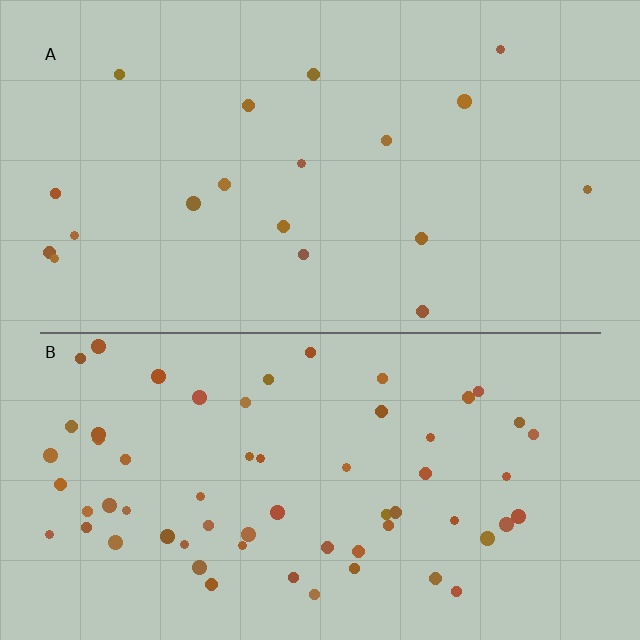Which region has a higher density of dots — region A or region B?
B (the bottom).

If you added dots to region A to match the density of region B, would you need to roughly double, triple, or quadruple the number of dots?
Approximately triple.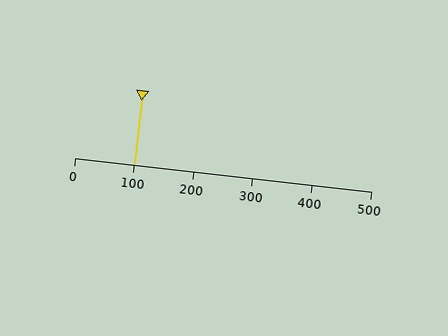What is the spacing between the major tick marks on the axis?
The major ticks are spaced 100 apart.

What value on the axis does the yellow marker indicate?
The marker indicates approximately 100.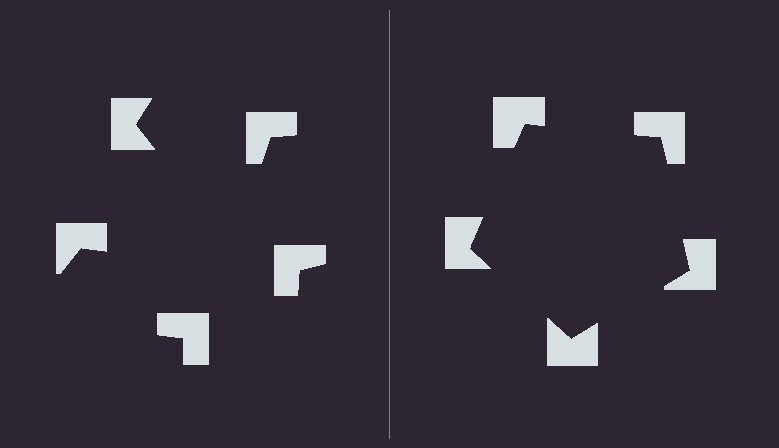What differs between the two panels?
The notched squares are positioned identically on both sides; only the wedge orientations differ. On the right they align to a pentagon; on the left they are misaligned.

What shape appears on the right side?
An illusory pentagon.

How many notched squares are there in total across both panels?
10 — 5 on each side.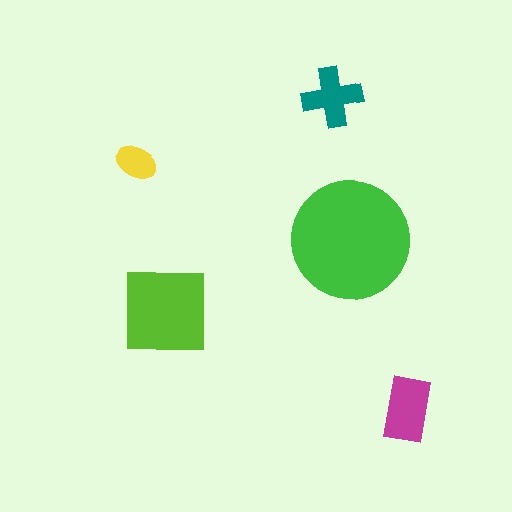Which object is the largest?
The green circle.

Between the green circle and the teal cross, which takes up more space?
The green circle.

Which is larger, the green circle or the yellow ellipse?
The green circle.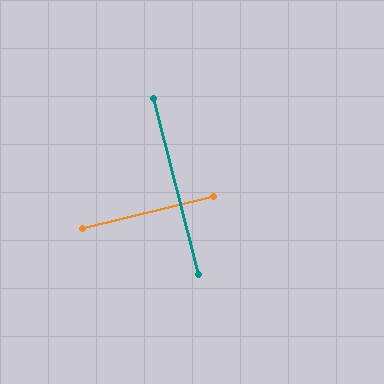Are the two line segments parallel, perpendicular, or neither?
Perpendicular — they meet at approximately 89°.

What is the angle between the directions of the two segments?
Approximately 89 degrees.